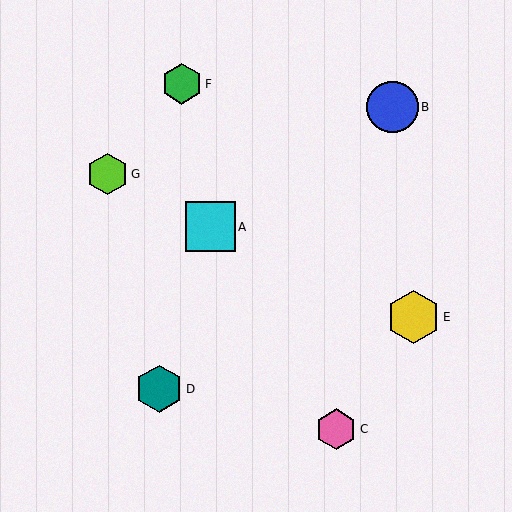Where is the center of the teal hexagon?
The center of the teal hexagon is at (159, 389).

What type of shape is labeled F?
Shape F is a green hexagon.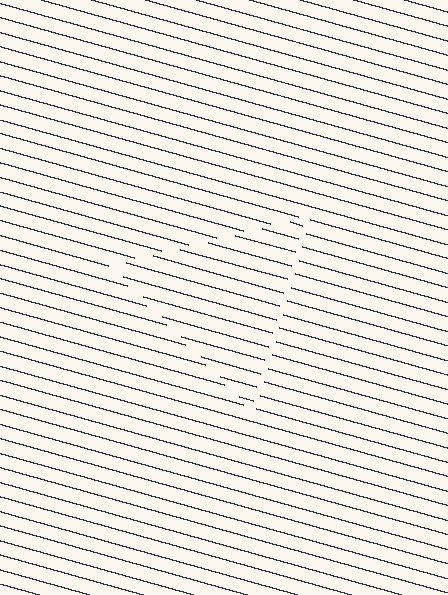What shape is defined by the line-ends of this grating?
An illusory triangle. The interior of the shape contains the same grating, shifted by half a period — the contour is defined by the phase discontinuity where line-ends from the inner and outer gratings abut.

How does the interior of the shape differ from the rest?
The interior of the shape contains the same grating, shifted by half a period — the contour is defined by the phase discontinuity where line-ends from the inner and outer gratings abut.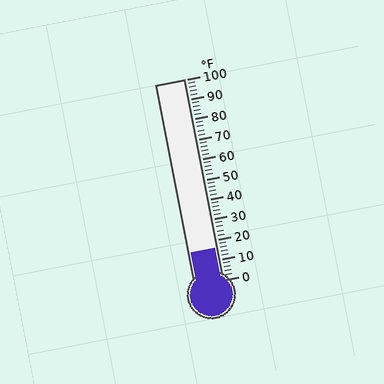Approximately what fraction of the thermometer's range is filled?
The thermometer is filled to approximately 15% of its range.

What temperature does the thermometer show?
The thermometer shows approximately 16°F.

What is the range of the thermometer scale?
The thermometer scale ranges from 0°F to 100°F.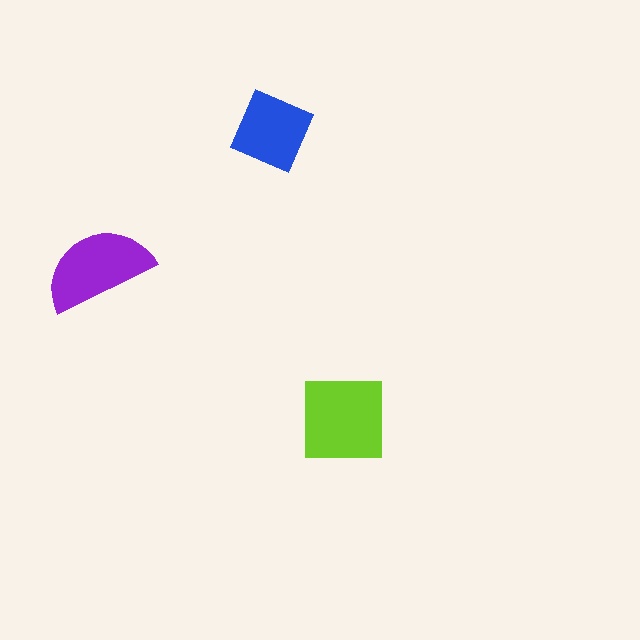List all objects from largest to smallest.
The lime square, the purple semicircle, the blue diamond.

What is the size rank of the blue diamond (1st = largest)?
3rd.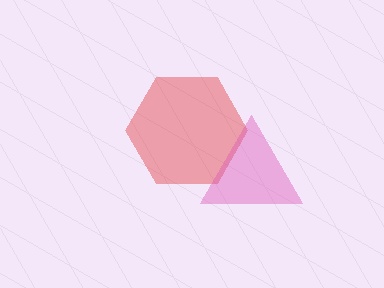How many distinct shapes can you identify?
There are 2 distinct shapes: a red hexagon, a pink triangle.